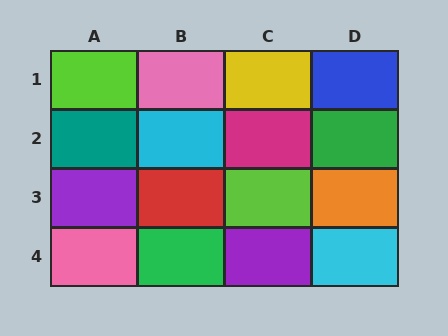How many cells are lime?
2 cells are lime.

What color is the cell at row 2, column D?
Green.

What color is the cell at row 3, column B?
Red.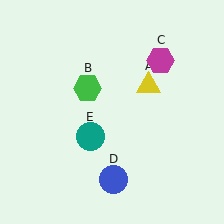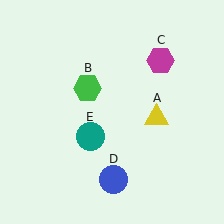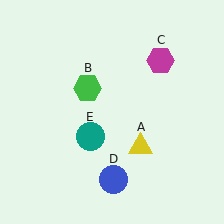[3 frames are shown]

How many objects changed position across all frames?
1 object changed position: yellow triangle (object A).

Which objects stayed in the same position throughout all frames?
Green hexagon (object B) and magenta hexagon (object C) and blue circle (object D) and teal circle (object E) remained stationary.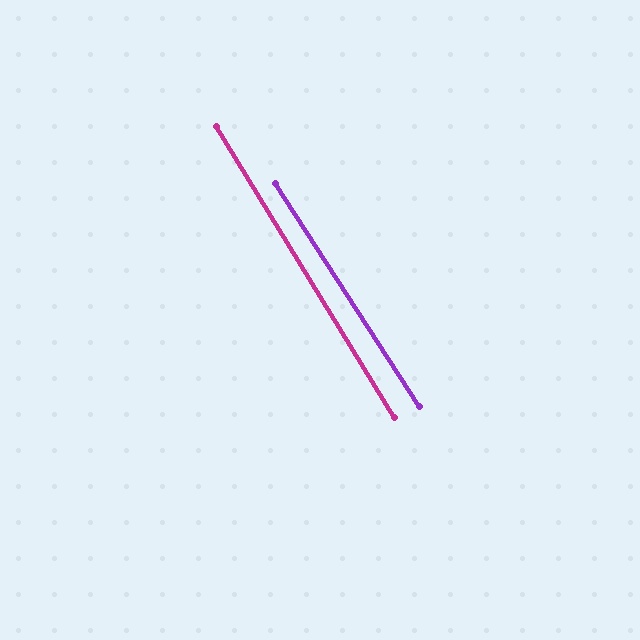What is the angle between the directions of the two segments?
Approximately 1 degree.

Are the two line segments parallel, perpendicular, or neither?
Parallel — their directions differ by only 1.4°.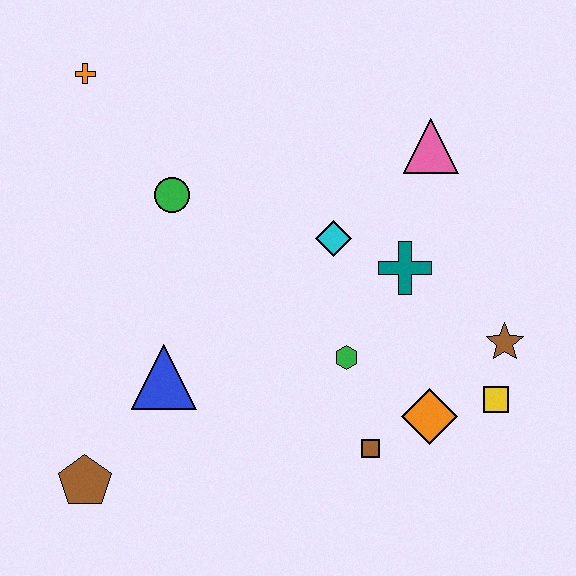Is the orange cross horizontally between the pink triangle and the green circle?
No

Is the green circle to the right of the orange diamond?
No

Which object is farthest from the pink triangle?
The brown pentagon is farthest from the pink triangle.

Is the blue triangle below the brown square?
No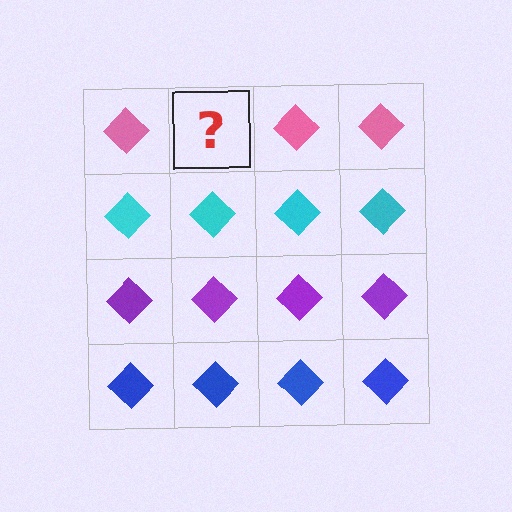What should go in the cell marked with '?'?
The missing cell should contain a pink diamond.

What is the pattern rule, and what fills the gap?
The rule is that each row has a consistent color. The gap should be filled with a pink diamond.